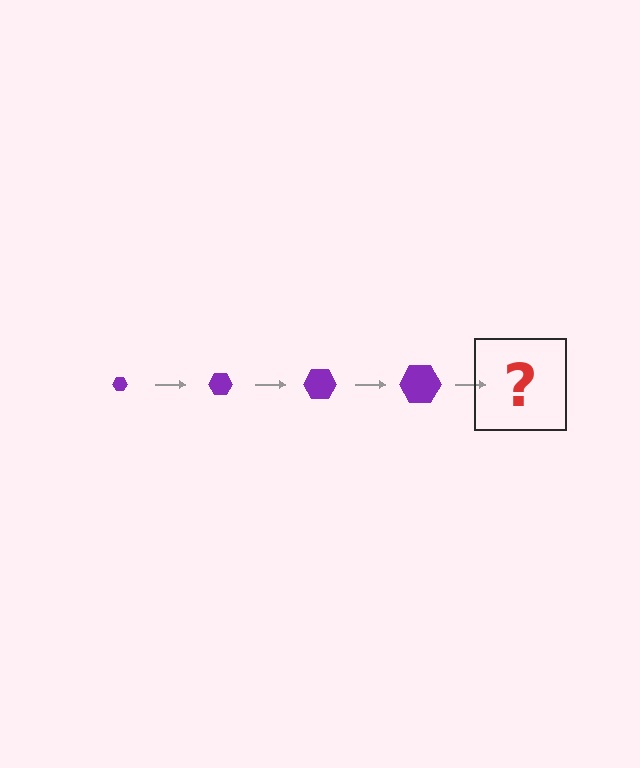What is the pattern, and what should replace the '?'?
The pattern is that the hexagon gets progressively larger each step. The '?' should be a purple hexagon, larger than the previous one.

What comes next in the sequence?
The next element should be a purple hexagon, larger than the previous one.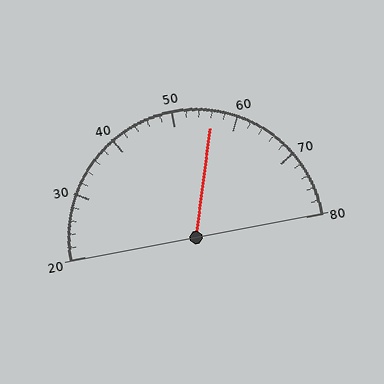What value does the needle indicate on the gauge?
The needle indicates approximately 56.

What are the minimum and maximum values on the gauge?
The gauge ranges from 20 to 80.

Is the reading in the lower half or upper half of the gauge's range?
The reading is in the upper half of the range (20 to 80).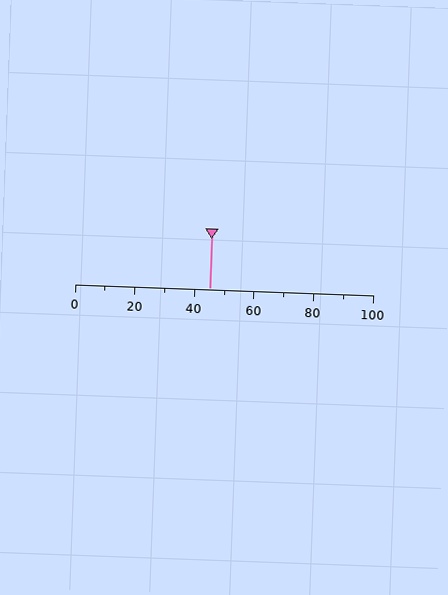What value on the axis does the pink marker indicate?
The marker indicates approximately 45.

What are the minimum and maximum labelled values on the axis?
The axis runs from 0 to 100.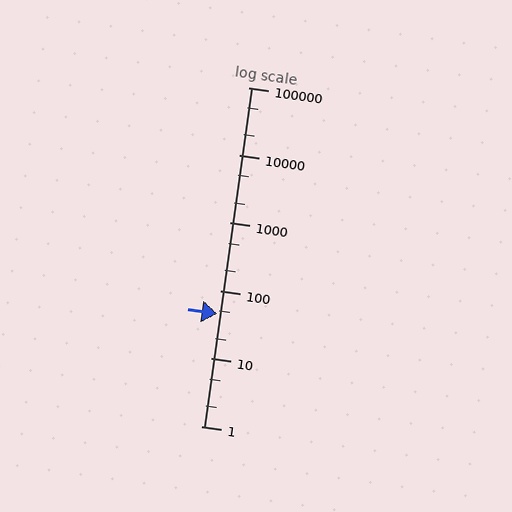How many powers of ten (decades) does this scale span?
The scale spans 5 decades, from 1 to 100000.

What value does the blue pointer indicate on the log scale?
The pointer indicates approximately 45.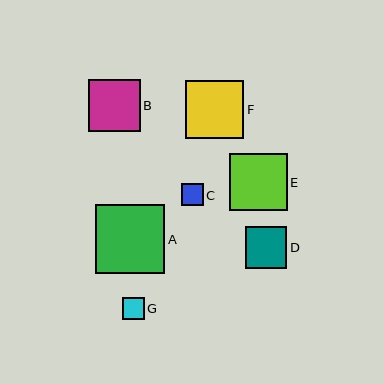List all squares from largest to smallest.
From largest to smallest: A, F, E, B, D, G, C.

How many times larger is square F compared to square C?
Square F is approximately 2.8 times the size of square C.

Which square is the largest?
Square A is the largest with a size of approximately 69 pixels.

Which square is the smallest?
Square C is the smallest with a size of approximately 21 pixels.